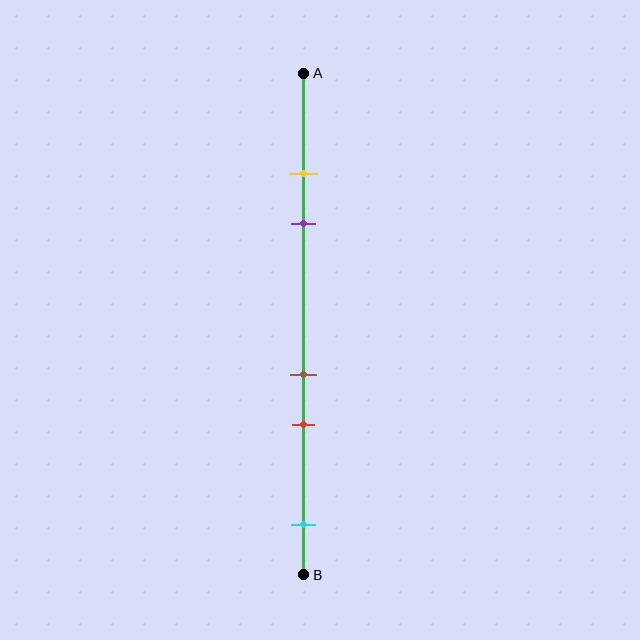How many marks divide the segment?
There are 5 marks dividing the segment.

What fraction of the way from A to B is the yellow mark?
The yellow mark is approximately 20% (0.2) of the way from A to B.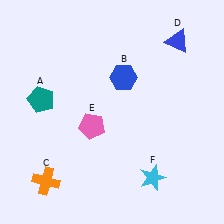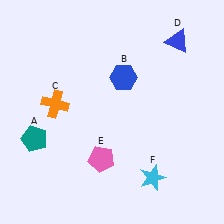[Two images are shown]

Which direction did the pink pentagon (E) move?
The pink pentagon (E) moved down.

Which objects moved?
The objects that moved are: the teal pentagon (A), the orange cross (C), the pink pentagon (E).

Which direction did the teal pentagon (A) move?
The teal pentagon (A) moved down.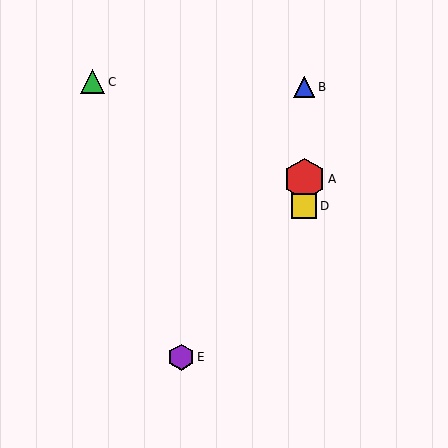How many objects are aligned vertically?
3 objects (A, B, D) are aligned vertically.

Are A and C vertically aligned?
No, A is at x≈304 and C is at x≈93.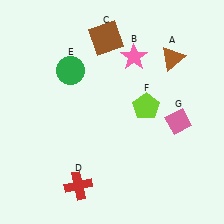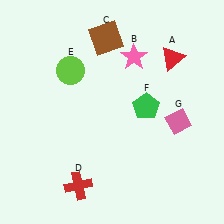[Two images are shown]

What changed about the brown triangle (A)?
In Image 1, A is brown. In Image 2, it changed to red.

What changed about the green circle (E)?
In Image 1, E is green. In Image 2, it changed to lime.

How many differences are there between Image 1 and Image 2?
There are 3 differences between the two images.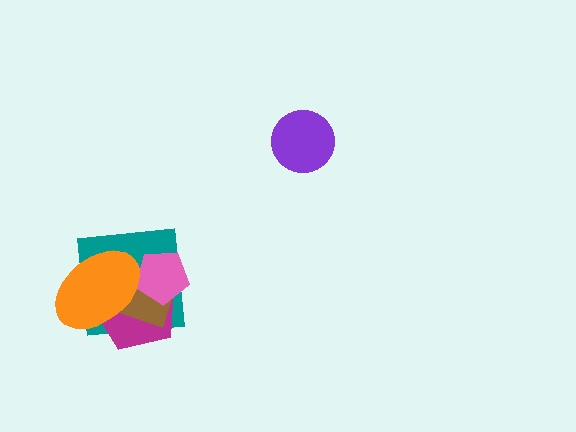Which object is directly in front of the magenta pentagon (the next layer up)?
The brown diamond is directly in front of the magenta pentagon.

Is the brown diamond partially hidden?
Yes, it is partially covered by another shape.